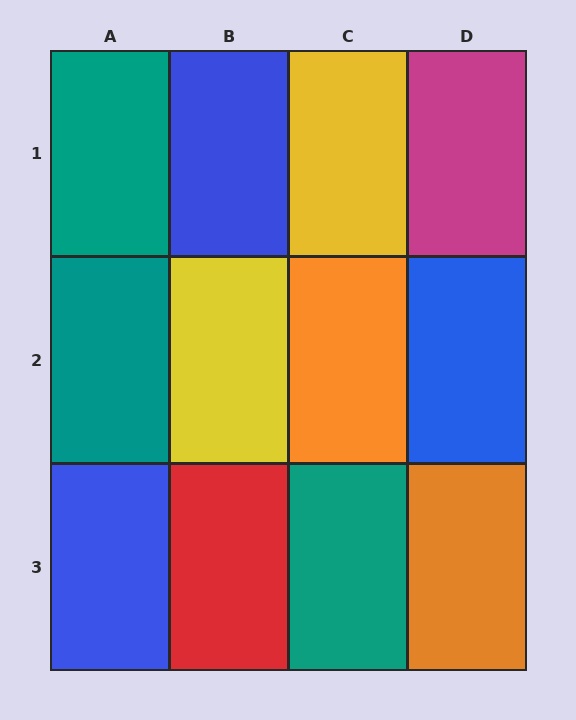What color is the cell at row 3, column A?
Blue.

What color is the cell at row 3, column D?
Orange.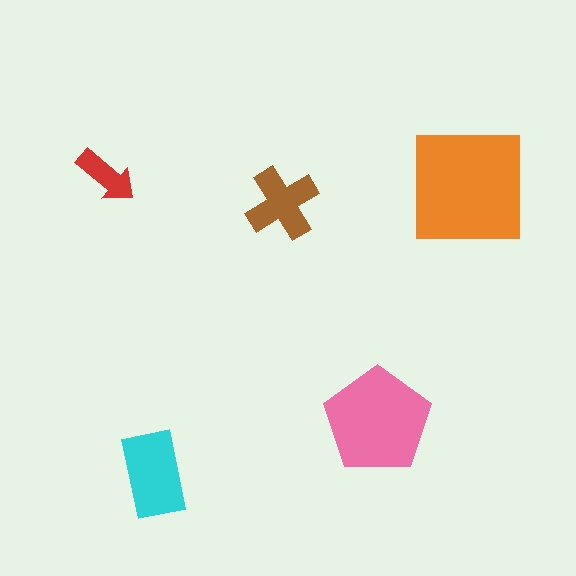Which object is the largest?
The orange square.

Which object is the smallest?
The red arrow.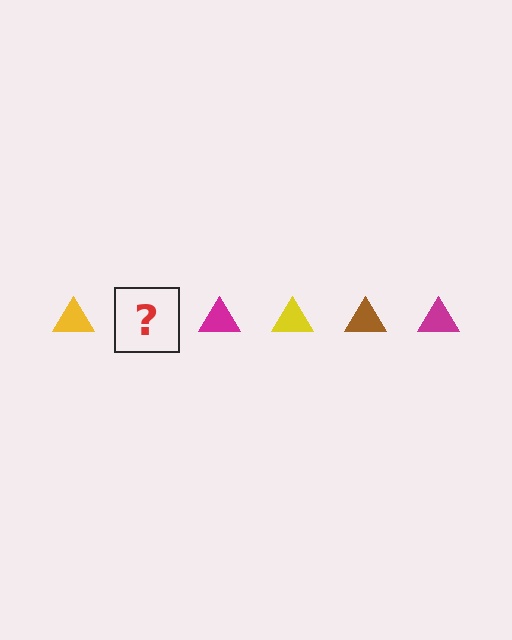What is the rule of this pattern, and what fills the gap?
The rule is that the pattern cycles through yellow, brown, magenta triangles. The gap should be filled with a brown triangle.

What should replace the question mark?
The question mark should be replaced with a brown triangle.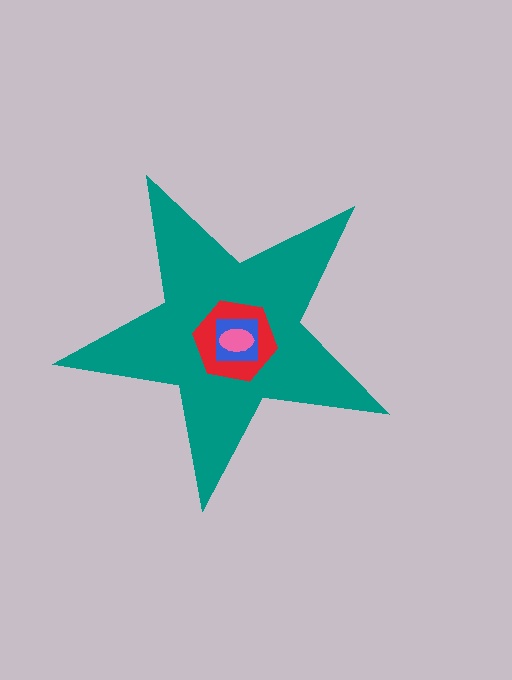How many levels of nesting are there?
4.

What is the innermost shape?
The pink ellipse.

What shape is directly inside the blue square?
The pink ellipse.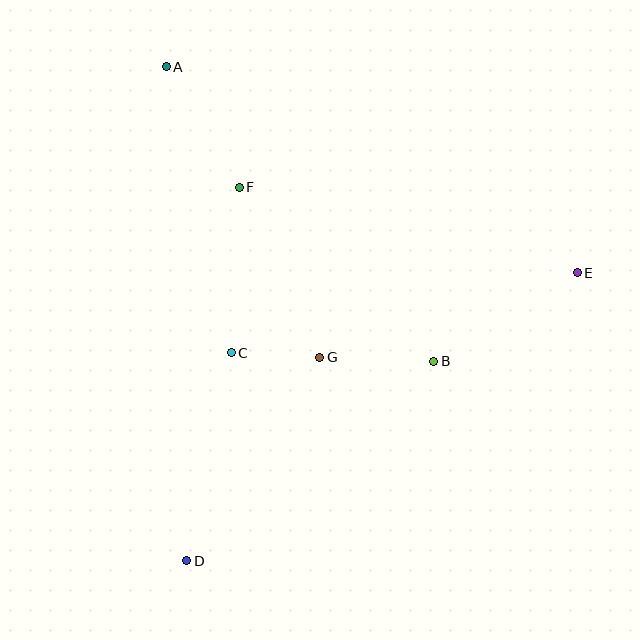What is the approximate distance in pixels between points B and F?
The distance between B and F is approximately 261 pixels.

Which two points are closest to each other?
Points C and G are closest to each other.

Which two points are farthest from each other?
Points A and D are farthest from each other.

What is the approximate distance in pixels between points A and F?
The distance between A and F is approximately 141 pixels.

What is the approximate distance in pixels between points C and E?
The distance between C and E is approximately 355 pixels.